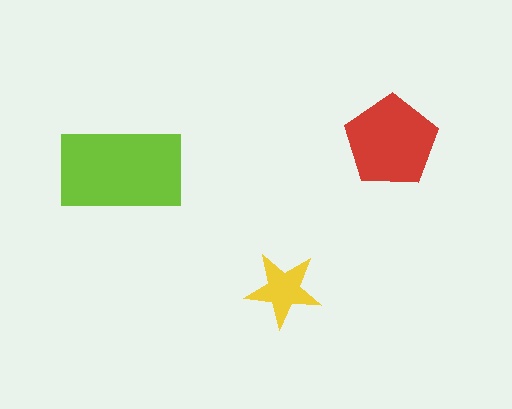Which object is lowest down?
The yellow star is bottommost.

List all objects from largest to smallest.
The lime rectangle, the red pentagon, the yellow star.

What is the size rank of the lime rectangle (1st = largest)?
1st.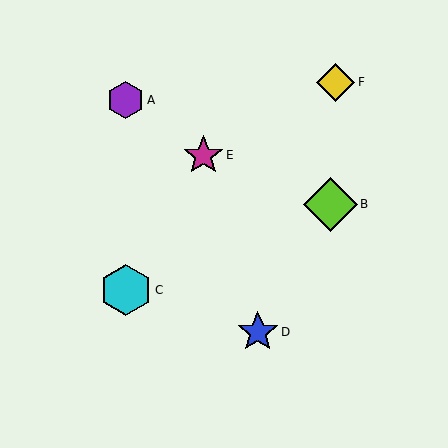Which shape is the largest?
The lime diamond (labeled B) is the largest.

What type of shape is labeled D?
Shape D is a blue star.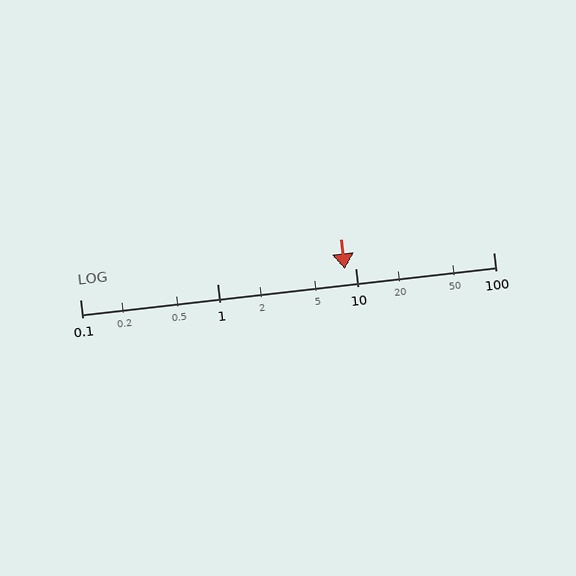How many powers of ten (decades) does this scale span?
The scale spans 3 decades, from 0.1 to 100.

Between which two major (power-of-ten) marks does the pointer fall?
The pointer is between 1 and 10.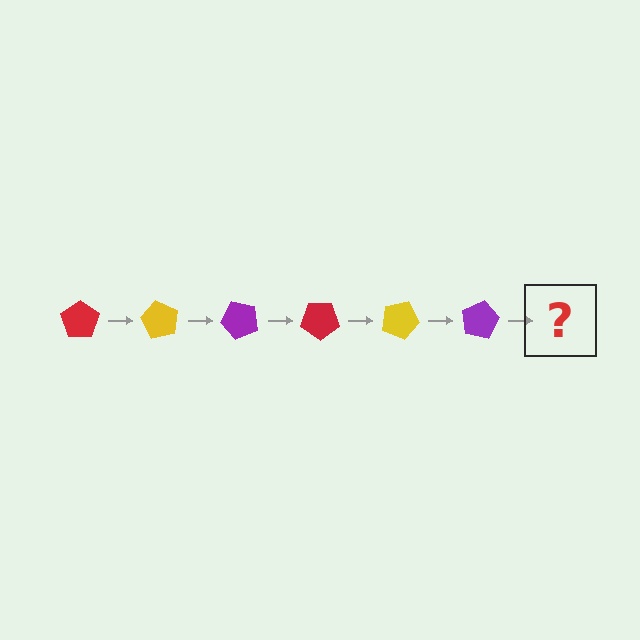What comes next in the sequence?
The next element should be a red pentagon, rotated 360 degrees from the start.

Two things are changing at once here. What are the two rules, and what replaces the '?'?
The two rules are that it rotates 60 degrees each step and the color cycles through red, yellow, and purple. The '?' should be a red pentagon, rotated 360 degrees from the start.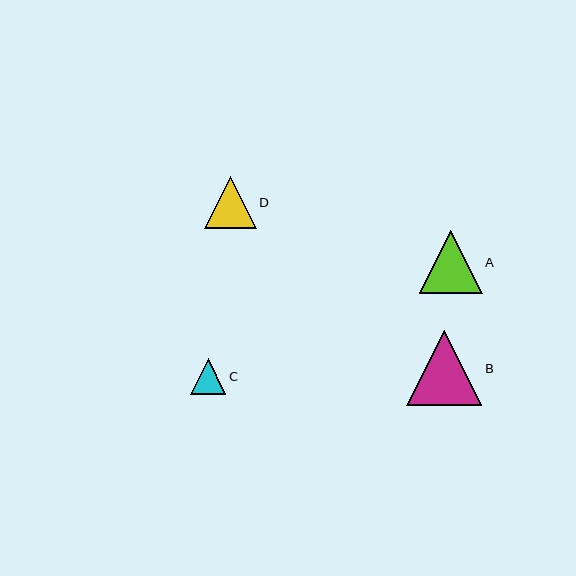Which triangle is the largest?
Triangle B is the largest with a size of approximately 75 pixels.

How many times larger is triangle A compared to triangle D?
Triangle A is approximately 1.2 times the size of triangle D.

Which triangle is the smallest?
Triangle C is the smallest with a size of approximately 36 pixels.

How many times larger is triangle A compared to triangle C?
Triangle A is approximately 1.8 times the size of triangle C.